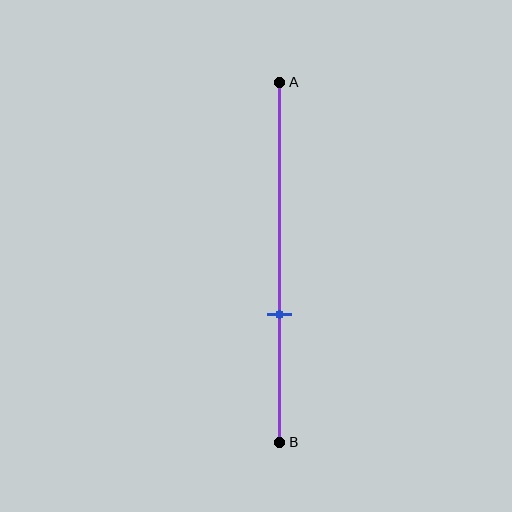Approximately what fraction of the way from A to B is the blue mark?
The blue mark is approximately 65% of the way from A to B.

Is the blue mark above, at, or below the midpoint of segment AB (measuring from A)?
The blue mark is below the midpoint of segment AB.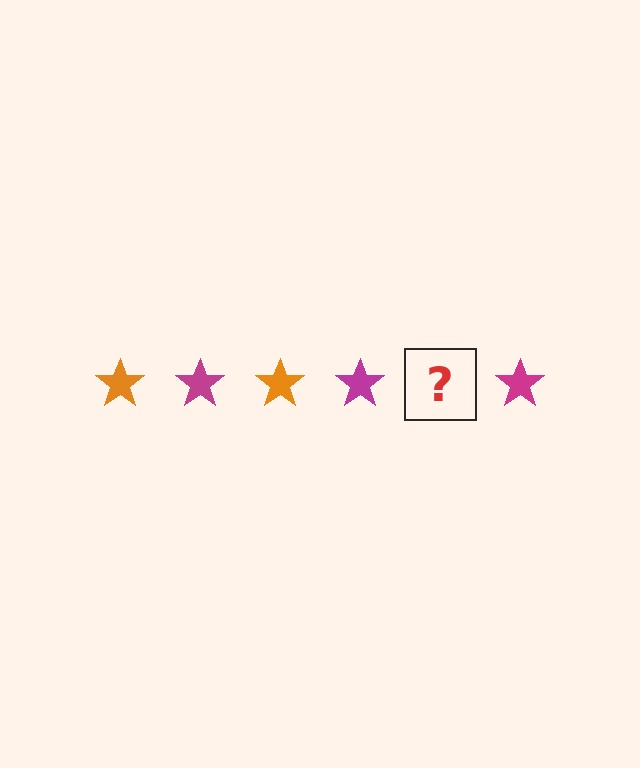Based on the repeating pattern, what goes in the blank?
The blank should be an orange star.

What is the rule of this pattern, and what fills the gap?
The rule is that the pattern cycles through orange, magenta stars. The gap should be filled with an orange star.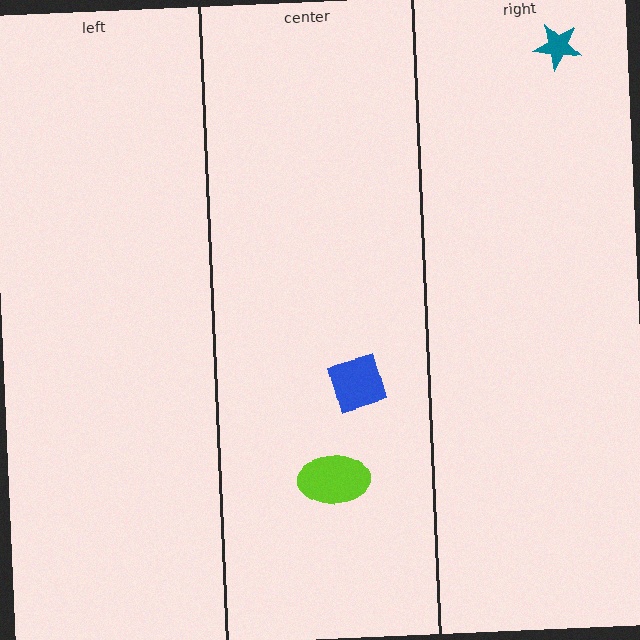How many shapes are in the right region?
1.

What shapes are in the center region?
The blue square, the lime ellipse.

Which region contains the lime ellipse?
The center region.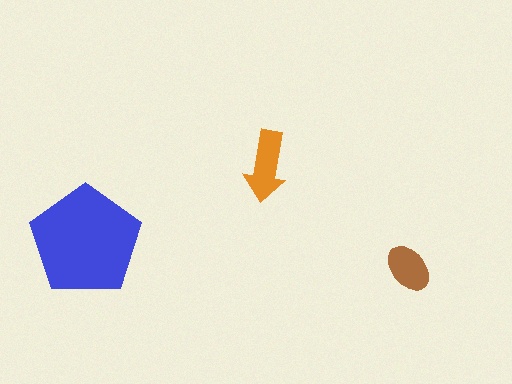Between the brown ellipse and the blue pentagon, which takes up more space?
The blue pentagon.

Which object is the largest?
The blue pentagon.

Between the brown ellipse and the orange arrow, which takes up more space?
The orange arrow.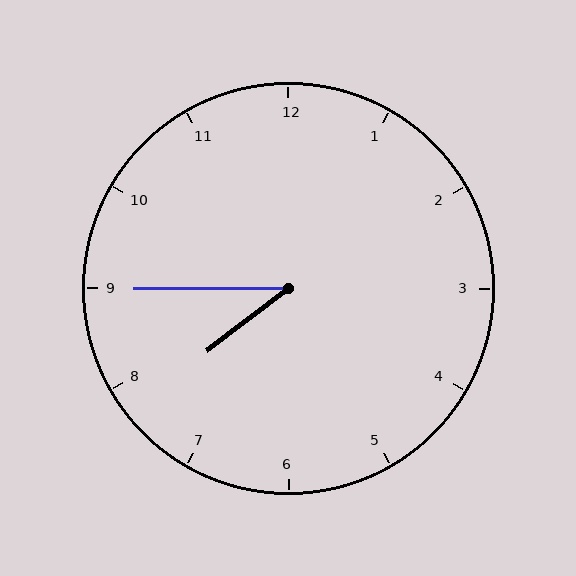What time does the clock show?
7:45.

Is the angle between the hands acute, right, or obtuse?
It is acute.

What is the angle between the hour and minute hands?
Approximately 38 degrees.